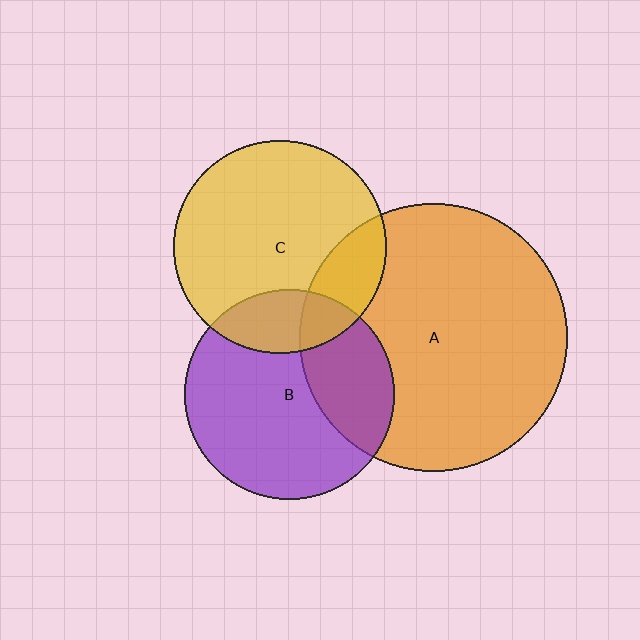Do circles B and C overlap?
Yes.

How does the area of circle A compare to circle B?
Approximately 1.6 times.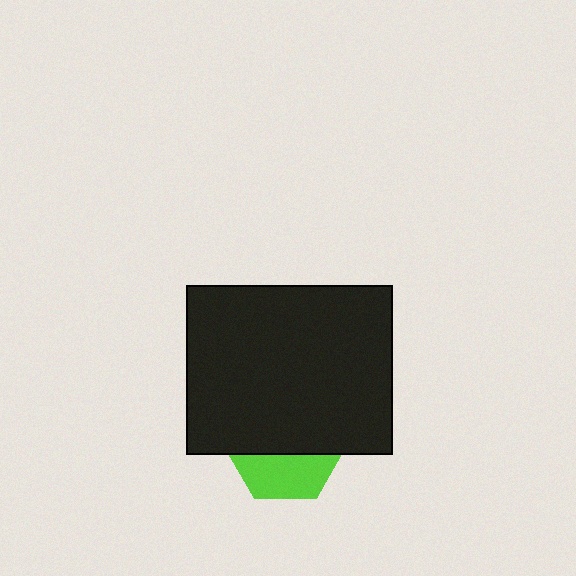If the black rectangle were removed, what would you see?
You would see the complete lime hexagon.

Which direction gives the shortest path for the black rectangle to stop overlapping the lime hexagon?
Moving up gives the shortest separation.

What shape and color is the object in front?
The object in front is a black rectangle.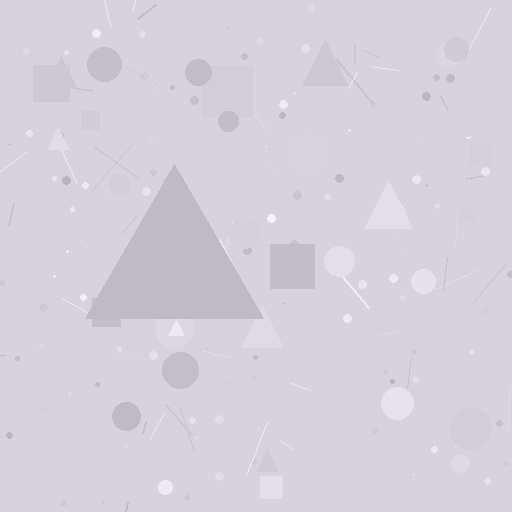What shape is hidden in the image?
A triangle is hidden in the image.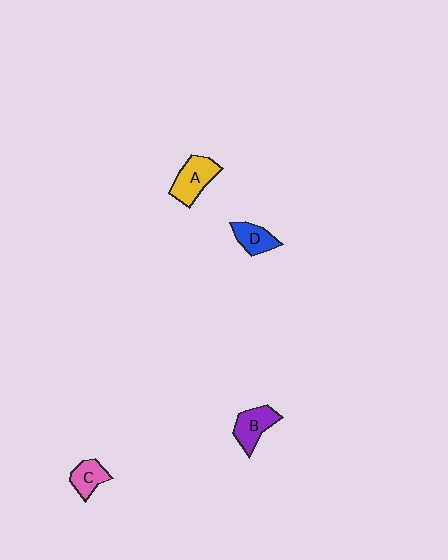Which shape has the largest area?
Shape A (yellow).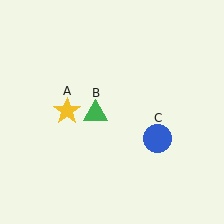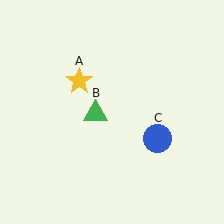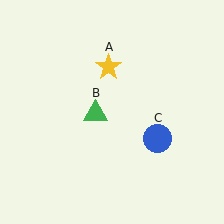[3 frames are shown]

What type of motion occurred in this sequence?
The yellow star (object A) rotated clockwise around the center of the scene.